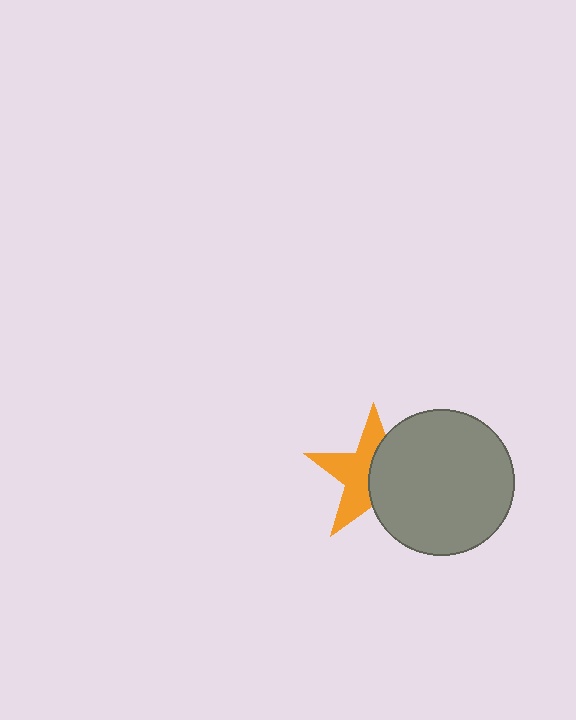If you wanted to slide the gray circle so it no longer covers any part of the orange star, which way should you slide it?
Slide it right — that is the most direct way to separate the two shapes.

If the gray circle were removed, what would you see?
You would see the complete orange star.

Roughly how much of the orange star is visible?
About half of it is visible (roughly 51%).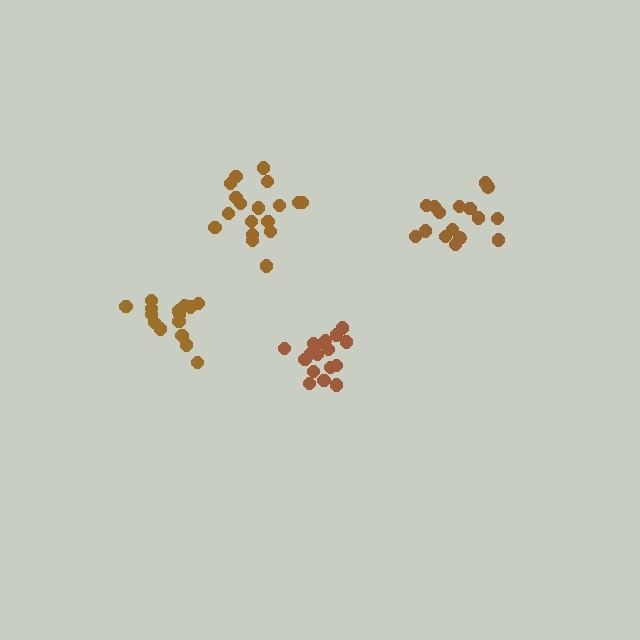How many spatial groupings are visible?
There are 4 spatial groupings.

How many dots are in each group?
Group 1: 16 dots, Group 2: 15 dots, Group 3: 18 dots, Group 4: 17 dots (66 total).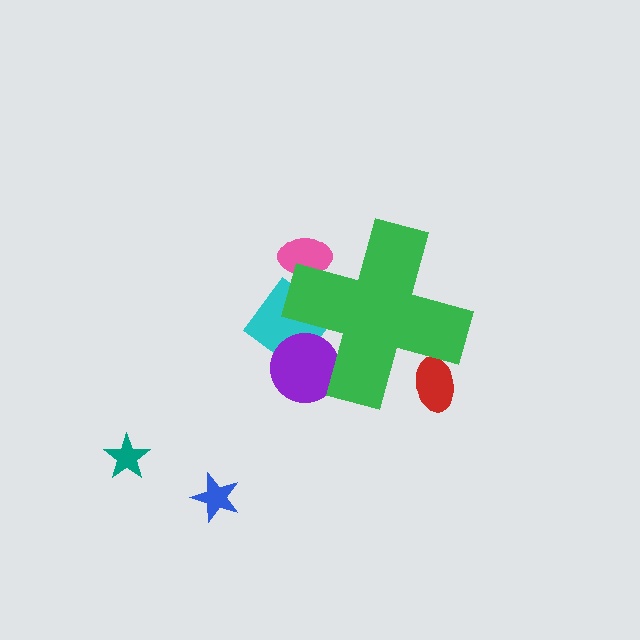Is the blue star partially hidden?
No, the blue star is fully visible.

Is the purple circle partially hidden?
Yes, the purple circle is partially hidden behind the green cross.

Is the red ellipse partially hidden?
Yes, the red ellipse is partially hidden behind the green cross.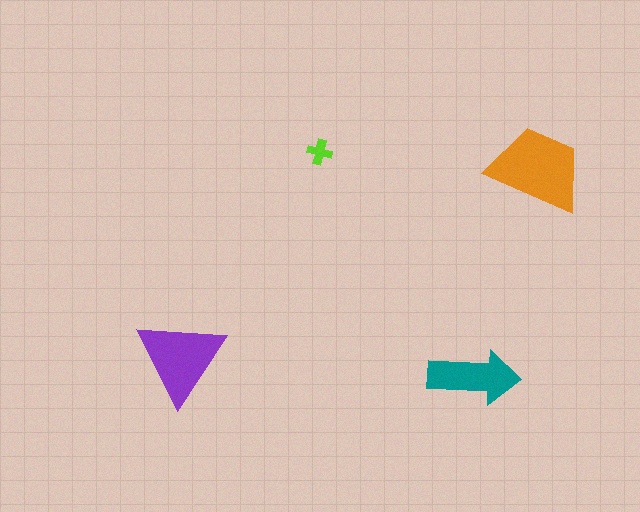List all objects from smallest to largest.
The lime cross, the teal arrow, the purple triangle, the orange trapezoid.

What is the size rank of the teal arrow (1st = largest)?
3rd.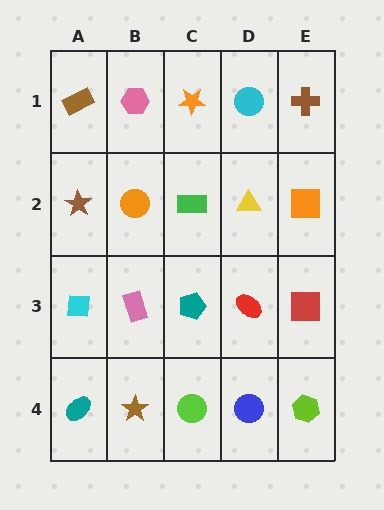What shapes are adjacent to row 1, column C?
A green rectangle (row 2, column C), a pink hexagon (row 1, column B), a cyan circle (row 1, column D).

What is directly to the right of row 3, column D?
A red square.